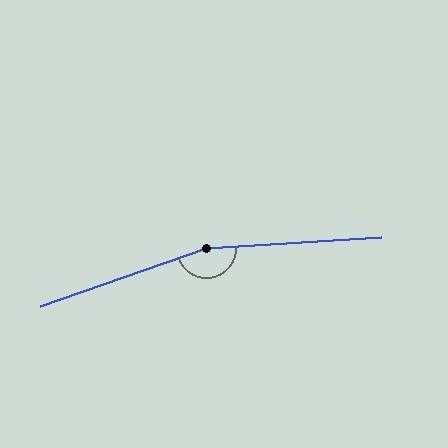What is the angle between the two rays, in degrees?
Approximately 164 degrees.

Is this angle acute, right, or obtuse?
It is obtuse.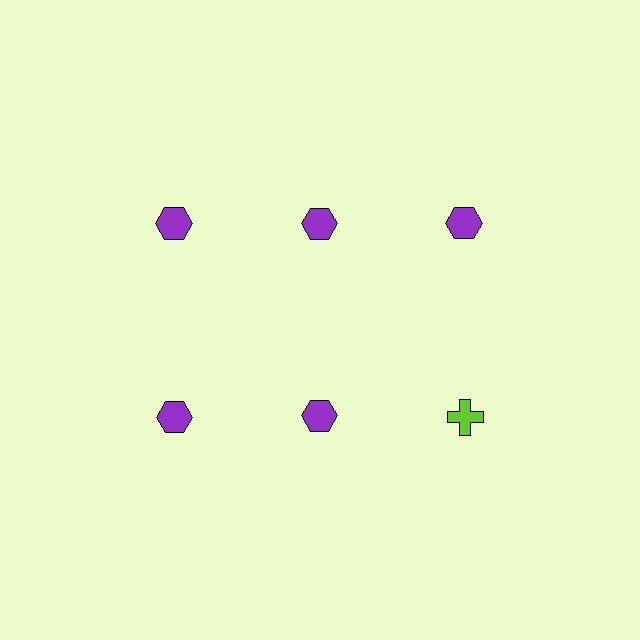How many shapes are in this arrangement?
There are 6 shapes arranged in a grid pattern.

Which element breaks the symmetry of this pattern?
The lime cross in the second row, center column breaks the symmetry. All other shapes are purple hexagons.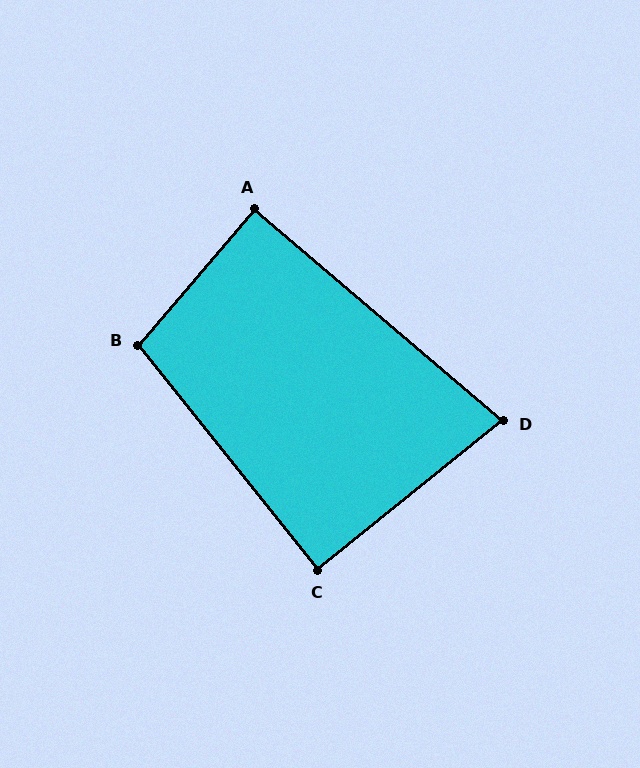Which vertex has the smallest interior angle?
D, at approximately 79 degrees.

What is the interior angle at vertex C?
Approximately 90 degrees (approximately right).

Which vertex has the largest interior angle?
B, at approximately 101 degrees.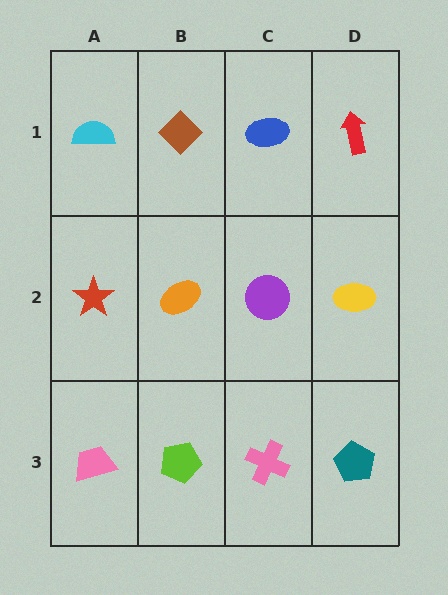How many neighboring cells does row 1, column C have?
3.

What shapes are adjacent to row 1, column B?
An orange ellipse (row 2, column B), a cyan semicircle (row 1, column A), a blue ellipse (row 1, column C).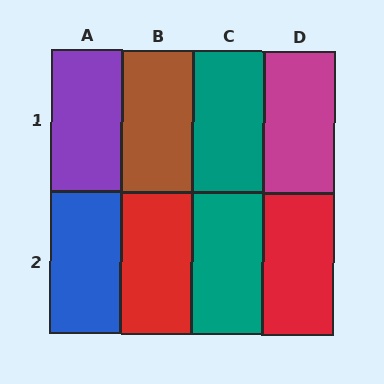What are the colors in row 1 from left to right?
Purple, brown, teal, magenta.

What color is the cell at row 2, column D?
Red.